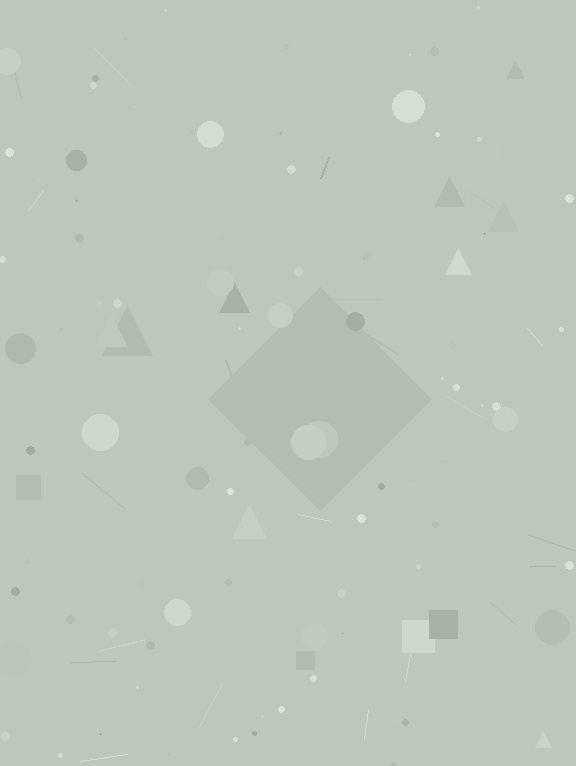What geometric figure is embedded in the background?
A diamond is embedded in the background.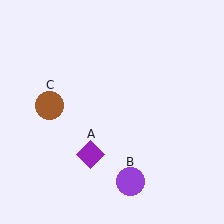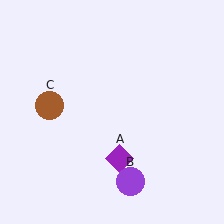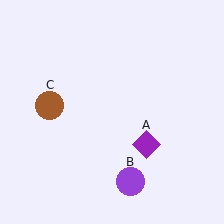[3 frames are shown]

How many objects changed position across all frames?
1 object changed position: purple diamond (object A).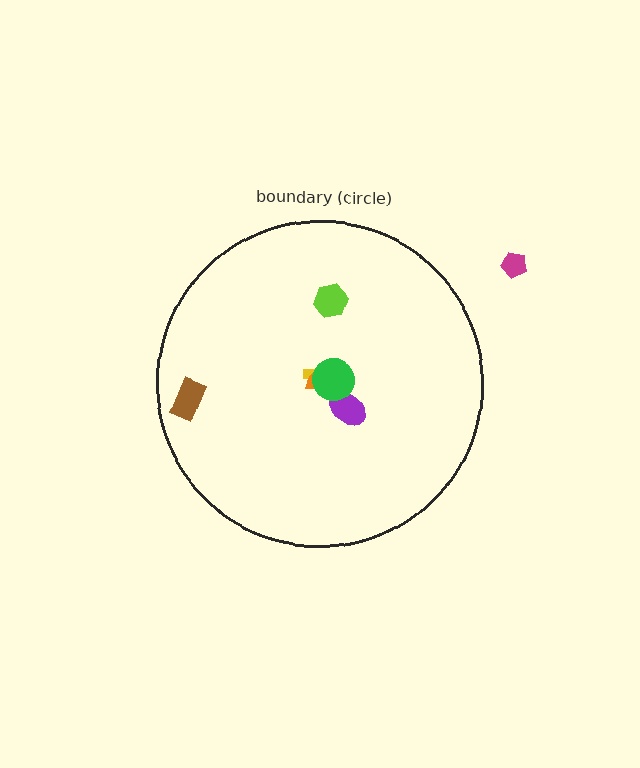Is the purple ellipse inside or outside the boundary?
Inside.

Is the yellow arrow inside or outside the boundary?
Inside.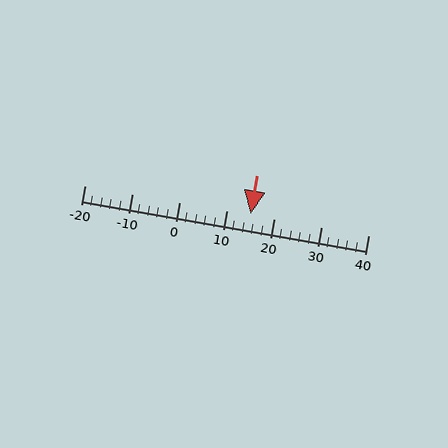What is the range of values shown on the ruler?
The ruler shows values from -20 to 40.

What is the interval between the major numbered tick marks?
The major tick marks are spaced 10 units apart.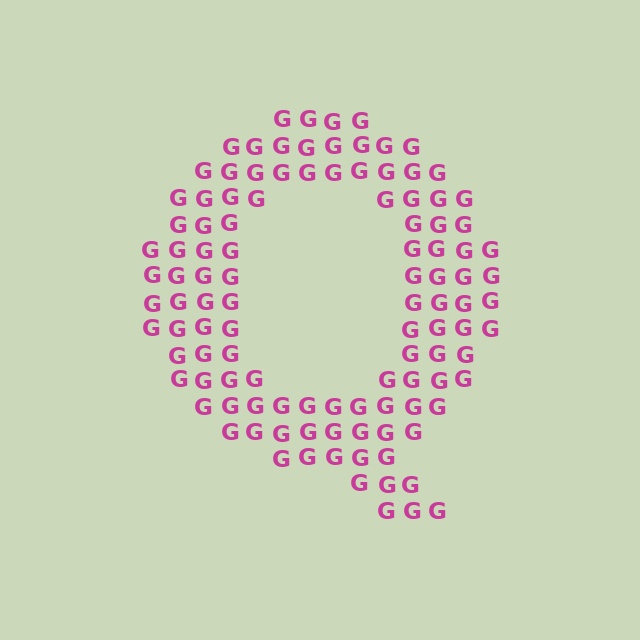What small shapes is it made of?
It is made of small letter G's.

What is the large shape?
The large shape is the letter Q.